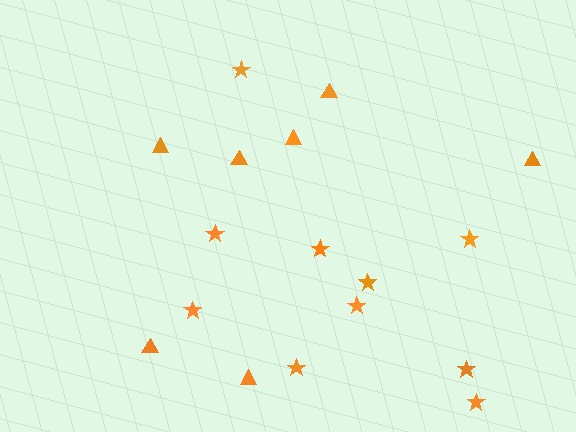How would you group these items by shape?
There are 2 groups: one group of triangles (7) and one group of stars (10).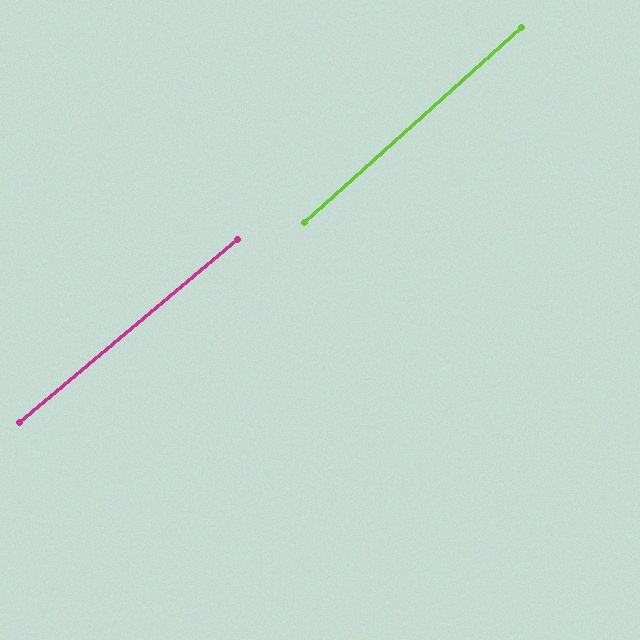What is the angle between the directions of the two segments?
Approximately 2 degrees.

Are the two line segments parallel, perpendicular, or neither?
Parallel — their directions differ by only 1.8°.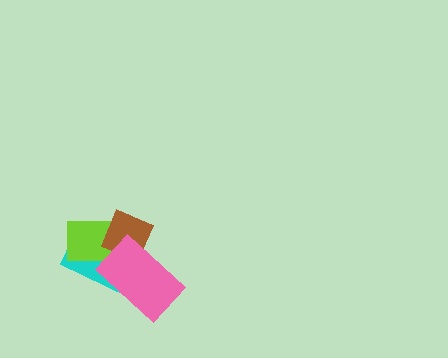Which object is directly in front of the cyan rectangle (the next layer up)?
The lime rectangle is directly in front of the cyan rectangle.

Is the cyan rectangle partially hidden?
Yes, it is partially covered by another shape.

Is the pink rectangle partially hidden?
No, no other shape covers it.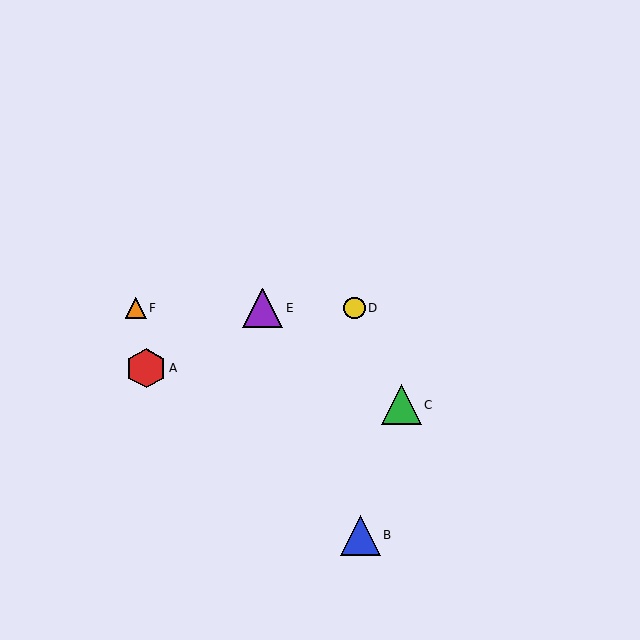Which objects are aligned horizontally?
Objects D, E, F are aligned horizontally.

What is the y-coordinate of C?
Object C is at y≈405.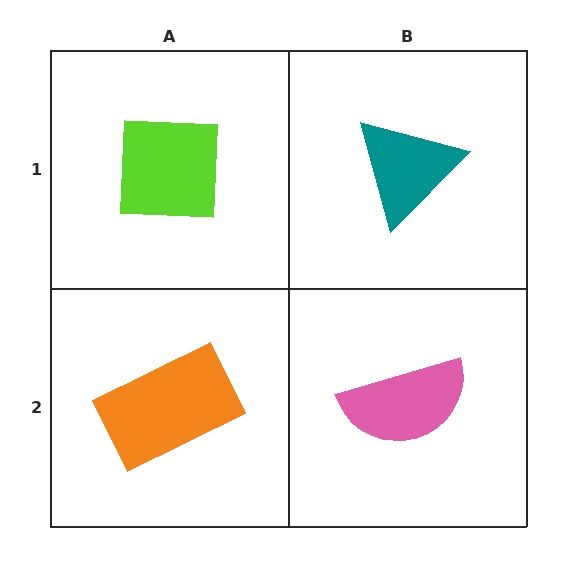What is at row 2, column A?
An orange rectangle.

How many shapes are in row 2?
2 shapes.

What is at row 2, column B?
A pink semicircle.